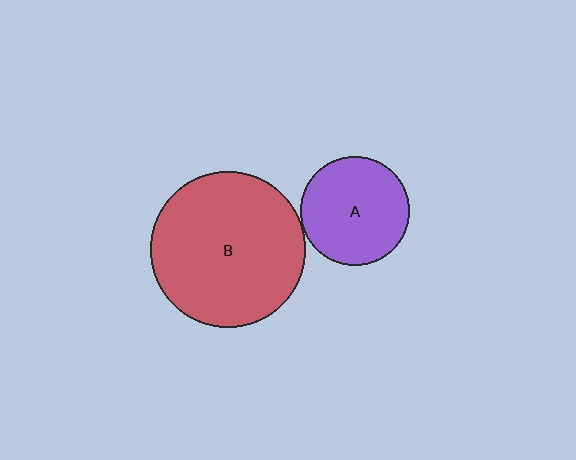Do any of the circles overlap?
No, none of the circles overlap.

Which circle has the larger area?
Circle B (red).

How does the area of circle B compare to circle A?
Approximately 2.0 times.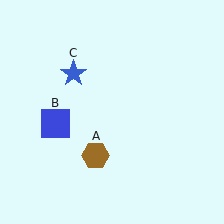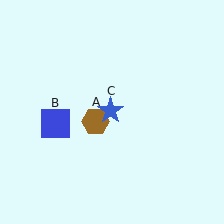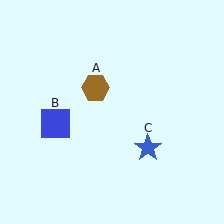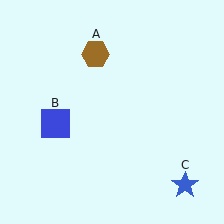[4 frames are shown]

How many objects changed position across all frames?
2 objects changed position: brown hexagon (object A), blue star (object C).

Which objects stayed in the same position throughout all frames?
Blue square (object B) remained stationary.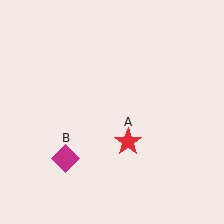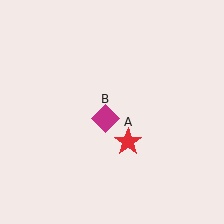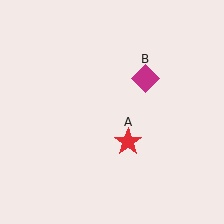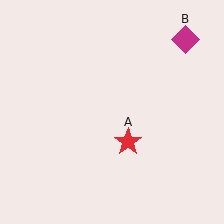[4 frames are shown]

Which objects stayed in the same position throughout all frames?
Red star (object A) remained stationary.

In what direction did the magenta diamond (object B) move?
The magenta diamond (object B) moved up and to the right.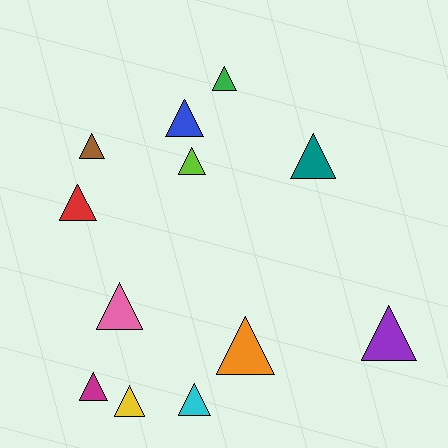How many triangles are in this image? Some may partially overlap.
There are 12 triangles.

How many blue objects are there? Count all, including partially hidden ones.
There is 1 blue object.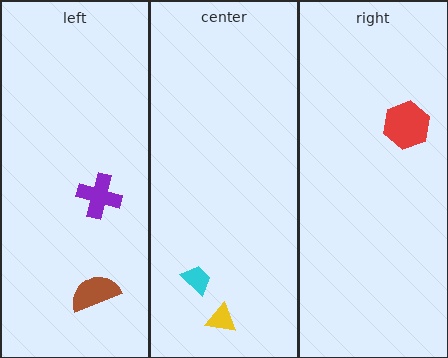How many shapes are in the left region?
2.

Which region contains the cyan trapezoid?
The center region.